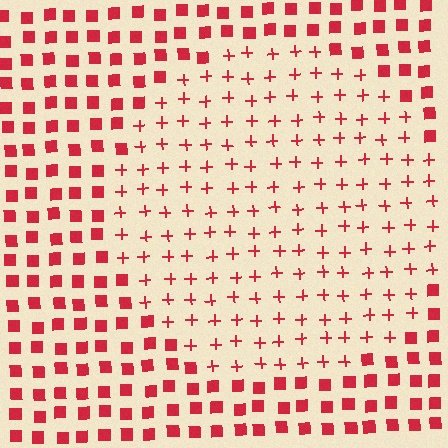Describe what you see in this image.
The image is filled with small red elements arranged in a uniform grid. A circle-shaped region contains plus signs, while the surrounding area contains squares. The boundary is defined purely by the change in element shape.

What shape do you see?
I see a circle.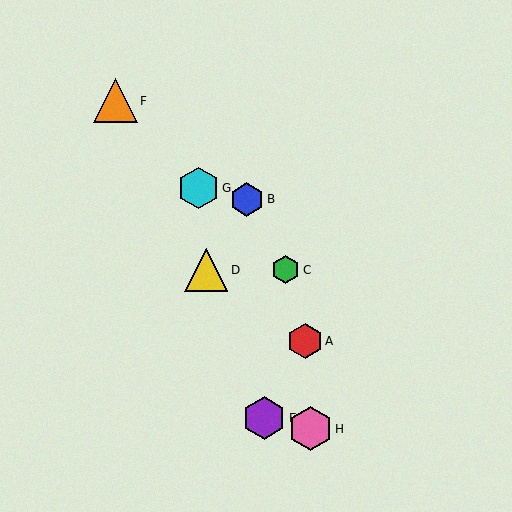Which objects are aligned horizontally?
Objects C, D are aligned horizontally.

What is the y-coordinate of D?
Object D is at y≈270.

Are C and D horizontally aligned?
Yes, both are at y≈270.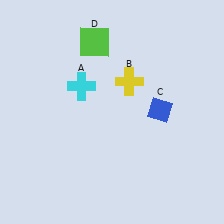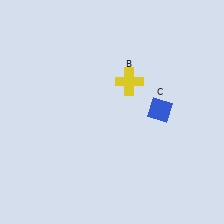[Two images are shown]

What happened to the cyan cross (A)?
The cyan cross (A) was removed in Image 2. It was in the top-left area of Image 1.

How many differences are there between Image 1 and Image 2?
There are 2 differences between the two images.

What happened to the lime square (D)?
The lime square (D) was removed in Image 2. It was in the top-left area of Image 1.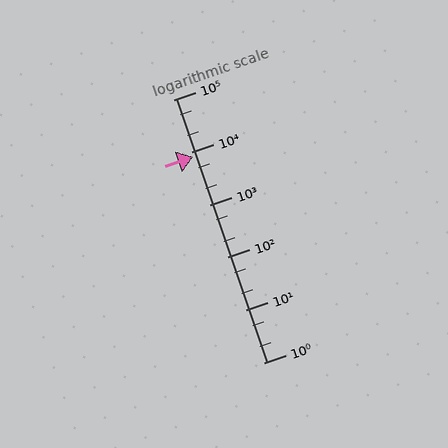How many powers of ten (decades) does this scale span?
The scale spans 5 decades, from 1 to 100000.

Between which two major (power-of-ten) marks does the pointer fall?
The pointer is between 1000 and 10000.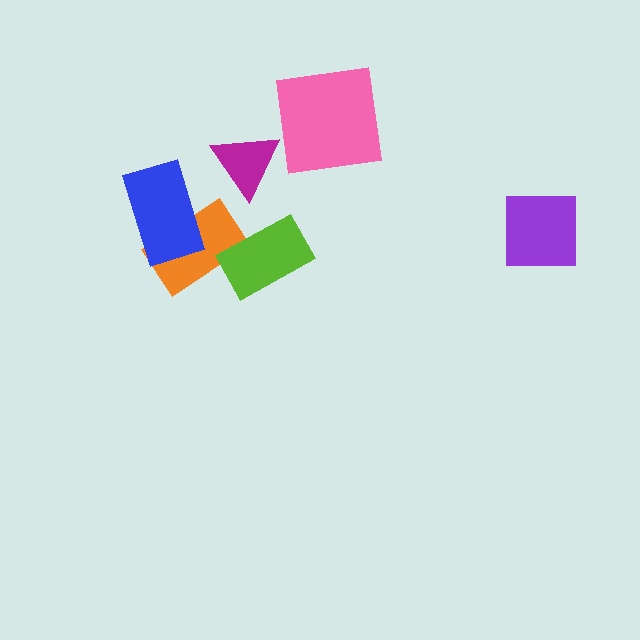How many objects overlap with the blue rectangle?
1 object overlaps with the blue rectangle.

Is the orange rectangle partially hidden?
Yes, it is partially covered by another shape.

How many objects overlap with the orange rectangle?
2 objects overlap with the orange rectangle.